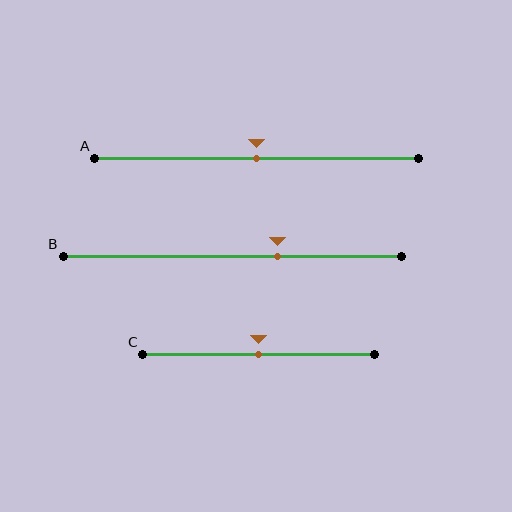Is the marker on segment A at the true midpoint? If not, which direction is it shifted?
Yes, the marker on segment A is at the true midpoint.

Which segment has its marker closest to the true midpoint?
Segment A has its marker closest to the true midpoint.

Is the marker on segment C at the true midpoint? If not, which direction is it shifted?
Yes, the marker on segment C is at the true midpoint.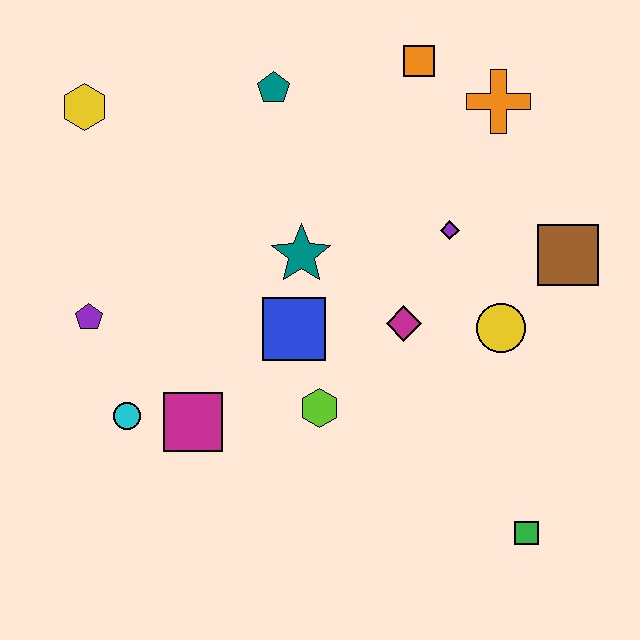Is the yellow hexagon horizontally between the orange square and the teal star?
No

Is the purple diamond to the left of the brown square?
Yes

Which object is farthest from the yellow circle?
The yellow hexagon is farthest from the yellow circle.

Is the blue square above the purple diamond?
No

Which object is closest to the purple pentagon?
The cyan circle is closest to the purple pentagon.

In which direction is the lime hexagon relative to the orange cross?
The lime hexagon is below the orange cross.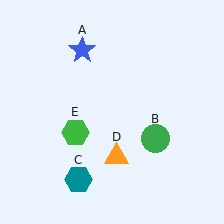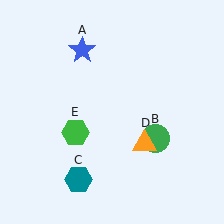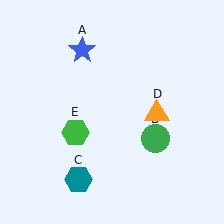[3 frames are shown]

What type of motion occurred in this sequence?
The orange triangle (object D) rotated counterclockwise around the center of the scene.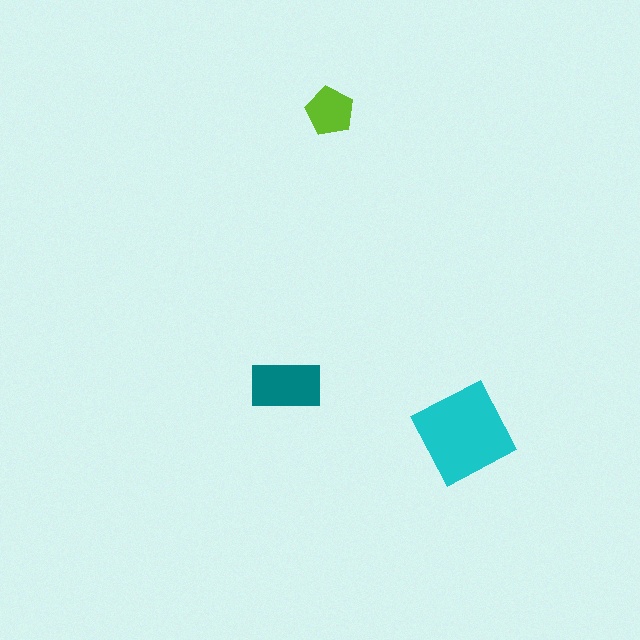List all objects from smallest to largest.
The lime pentagon, the teal rectangle, the cyan diamond.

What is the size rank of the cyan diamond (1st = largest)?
1st.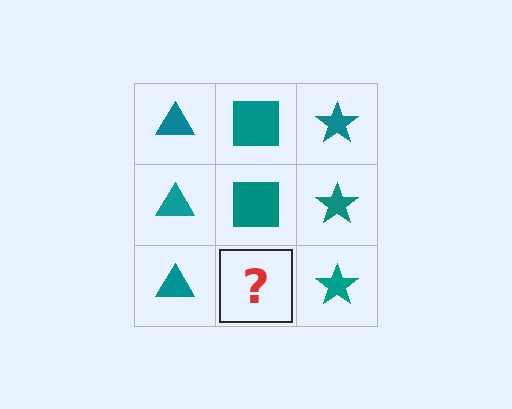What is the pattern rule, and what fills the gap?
The rule is that each column has a consistent shape. The gap should be filled with a teal square.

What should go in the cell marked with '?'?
The missing cell should contain a teal square.